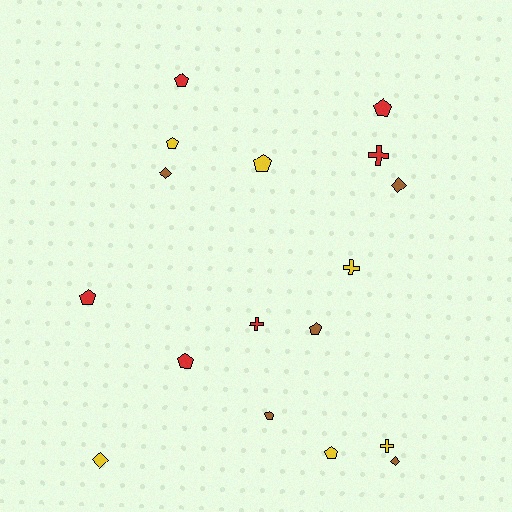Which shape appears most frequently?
Pentagon, with 9 objects.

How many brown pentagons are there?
There are 2 brown pentagons.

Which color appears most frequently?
Red, with 6 objects.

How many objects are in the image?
There are 17 objects.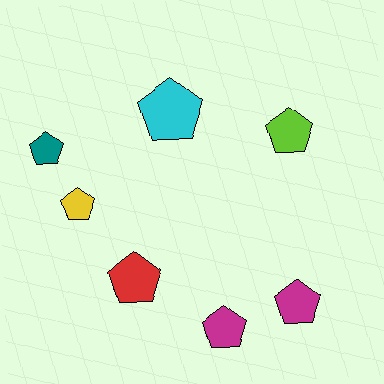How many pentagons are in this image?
There are 7 pentagons.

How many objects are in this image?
There are 7 objects.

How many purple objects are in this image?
There are no purple objects.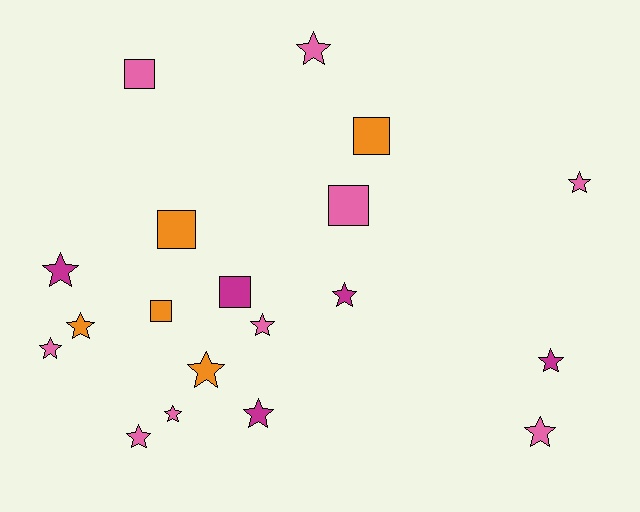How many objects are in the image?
There are 19 objects.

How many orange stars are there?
There are 2 orange stars.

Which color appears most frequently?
Pink, with 9 objects.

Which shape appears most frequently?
Star, with 13 objects.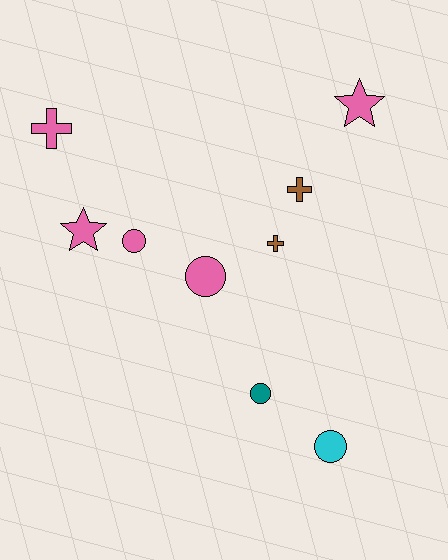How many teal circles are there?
There is 1 teal circle.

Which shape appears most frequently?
Circle, with 4 objects.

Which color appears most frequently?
Pink, with 5 objects.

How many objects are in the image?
There are 9 objects.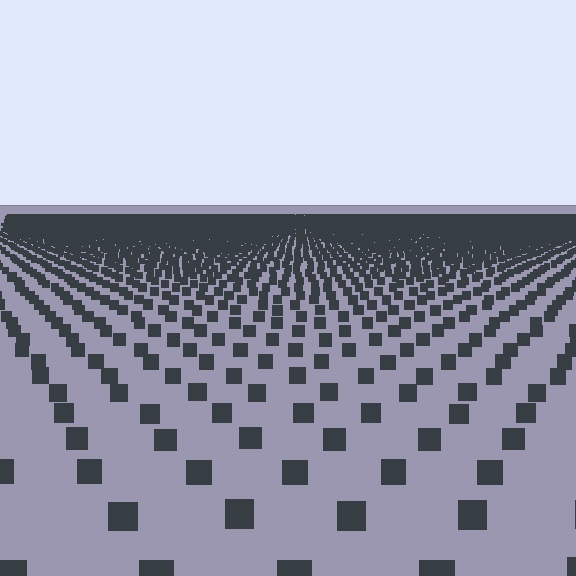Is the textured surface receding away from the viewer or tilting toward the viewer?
The surface is receding away from the viewer. Texture elements get smaller and denser toward the top.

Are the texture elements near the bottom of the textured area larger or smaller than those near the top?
Larger. Near the bottom, elements are closer to the viewer and appear at a bigger on-screen size.